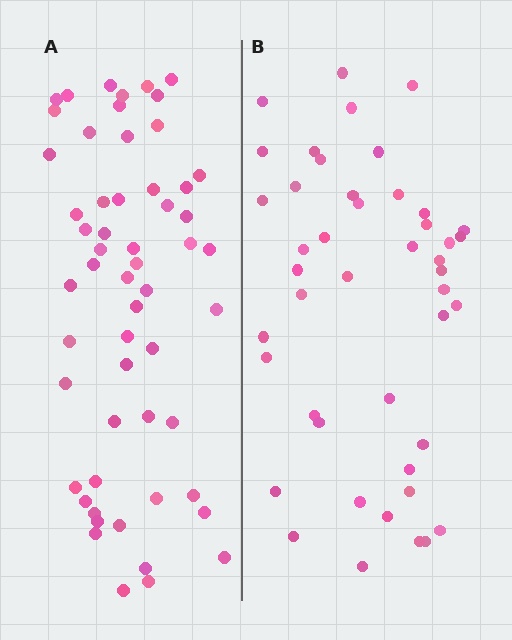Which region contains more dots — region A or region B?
Region A (the left region) has more dots.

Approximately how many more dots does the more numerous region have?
Region A has roughly 12 or so more dots than region B.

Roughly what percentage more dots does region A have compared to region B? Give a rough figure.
About 25% more.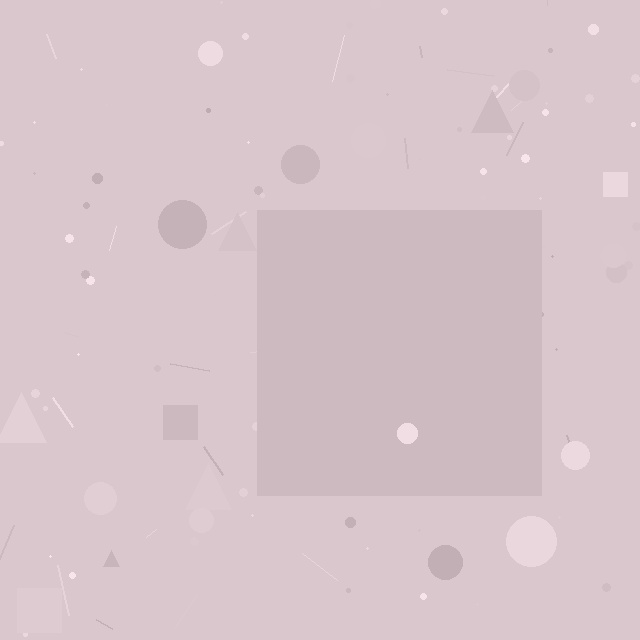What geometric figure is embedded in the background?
A square is embedded in the background.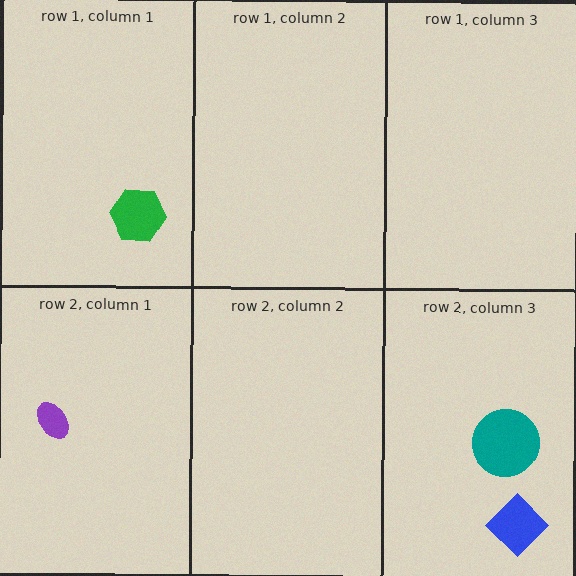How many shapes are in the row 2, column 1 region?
1.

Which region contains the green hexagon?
The row 1, column 1 region.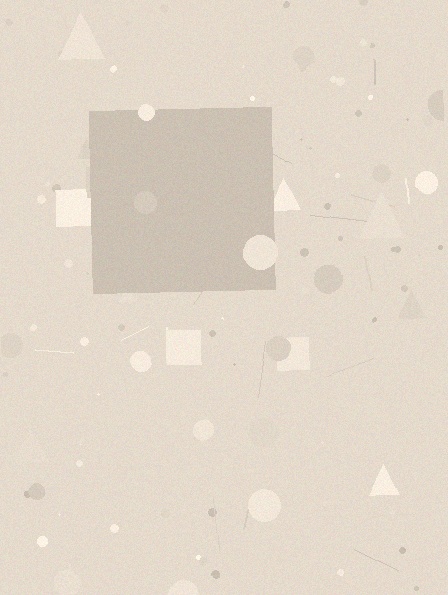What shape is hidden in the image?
A square is hidden in the image.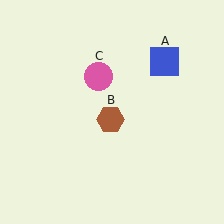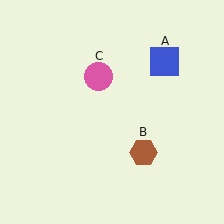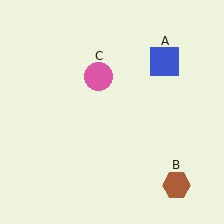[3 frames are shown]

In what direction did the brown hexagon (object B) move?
The brown hexagon (object B) moved down and to the right.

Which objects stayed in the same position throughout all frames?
Blue square (object A) and pink circle (object C) remained stationary.